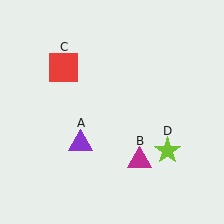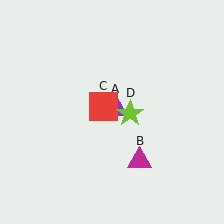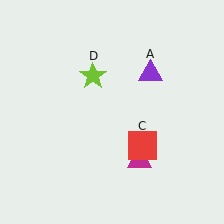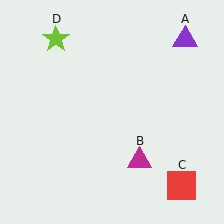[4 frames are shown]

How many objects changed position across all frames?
3 objects changed position: purple triangle (object A), red square (object C), lime star (object D).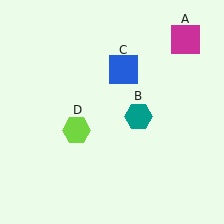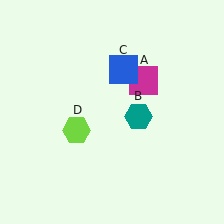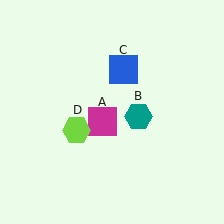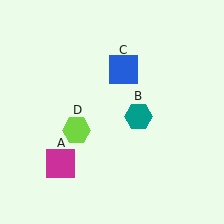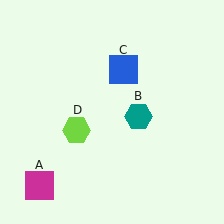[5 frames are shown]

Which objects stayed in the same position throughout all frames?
Teal hexagon (object B) and blue square (object C) and lime hexagon (object D) remained stationary.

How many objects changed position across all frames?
1 object changed position: magenta square (object A).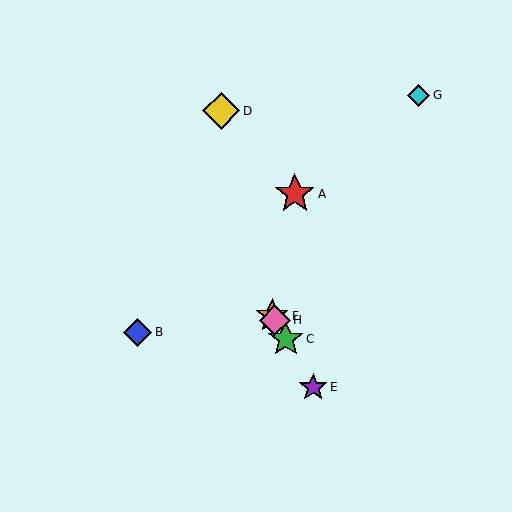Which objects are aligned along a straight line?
Objects C, E, F, H are aligned along a straight line.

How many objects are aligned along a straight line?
4 objects (C, E, F, H) are aligned along a straight line.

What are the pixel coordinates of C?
Object C is at (286, 339).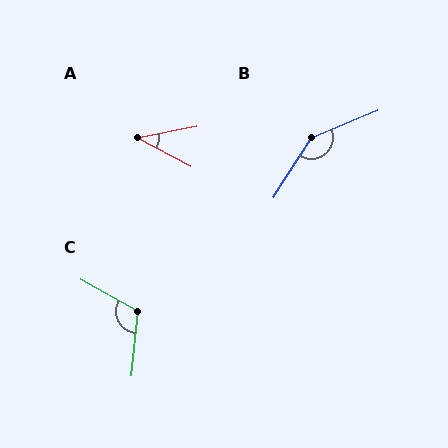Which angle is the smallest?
A, at approximately 39 degrees.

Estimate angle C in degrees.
Approximately 113 degrees.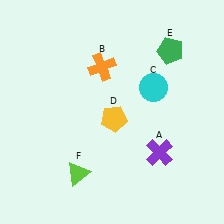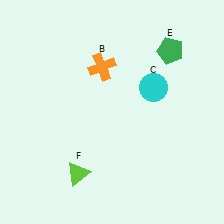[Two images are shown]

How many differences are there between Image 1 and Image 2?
There are 2 differences between the two images.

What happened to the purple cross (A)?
The purple cross (A) was removed in Image 2. It was in the bottom-right area of Image 1.